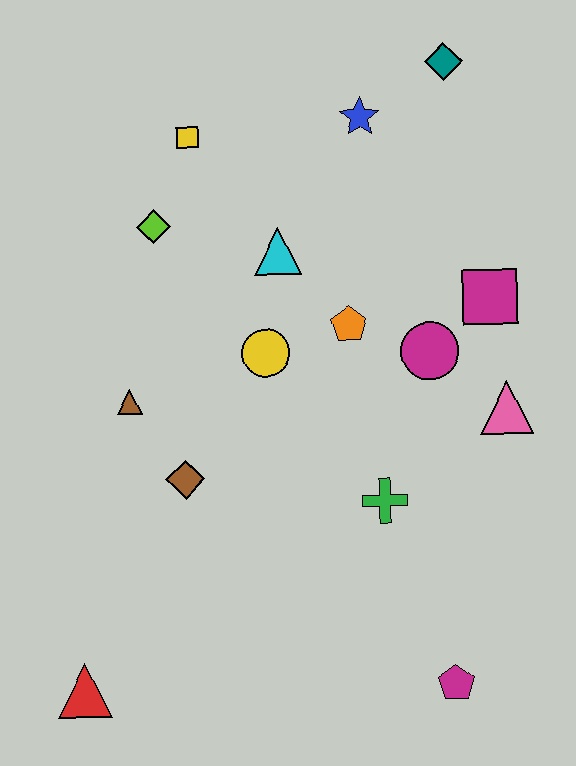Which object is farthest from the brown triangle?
The teal diamond is farthest from the brown triangle.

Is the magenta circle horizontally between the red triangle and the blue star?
No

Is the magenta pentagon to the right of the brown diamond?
Yes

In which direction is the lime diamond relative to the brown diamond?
The lime diamond is above the brown diamond.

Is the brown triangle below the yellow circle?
Yes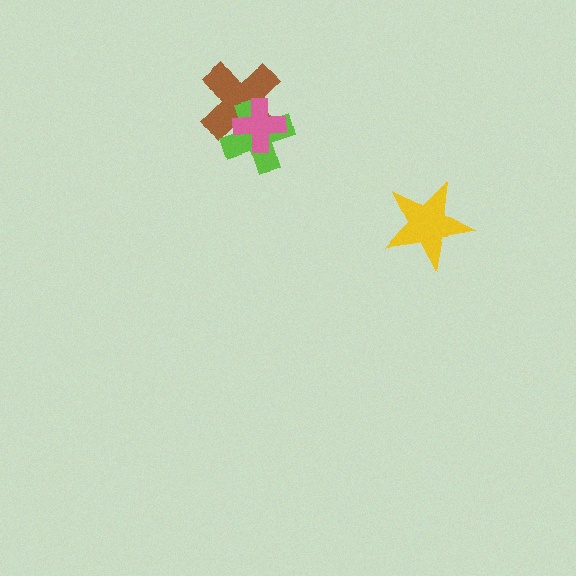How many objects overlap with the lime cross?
2 objects overlap with the lime cross.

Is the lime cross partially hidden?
Yes, it is partially covered by another shape.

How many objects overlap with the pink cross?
2 objects overlap with the pink cross.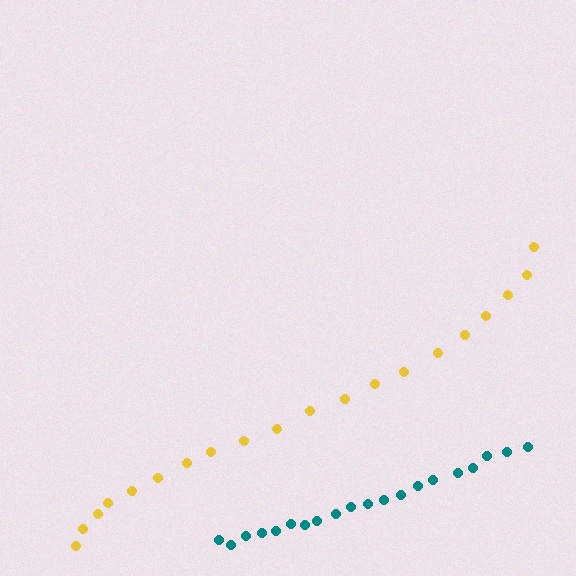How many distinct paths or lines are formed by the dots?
There are 2 distinct paths.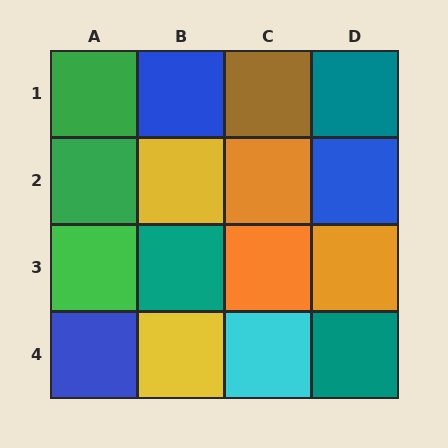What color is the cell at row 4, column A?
Blue.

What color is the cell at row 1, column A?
Green.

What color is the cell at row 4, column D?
Teal.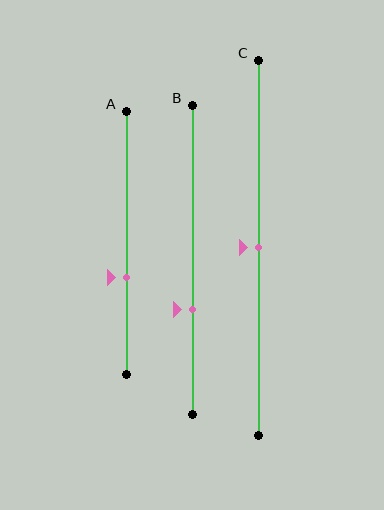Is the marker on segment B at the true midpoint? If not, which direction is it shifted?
No, the marker on segment B is shifted downward by about 16% of the segment length.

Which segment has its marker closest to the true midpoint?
Segment C has its marker closest to the true midpoint.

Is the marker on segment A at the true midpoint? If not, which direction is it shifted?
No, the marker on segment A is shifted downward by about 13% of the segment length.